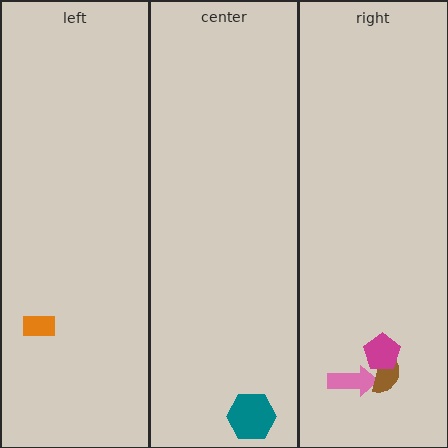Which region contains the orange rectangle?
The left region.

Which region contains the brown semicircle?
The right region.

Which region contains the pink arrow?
The right region.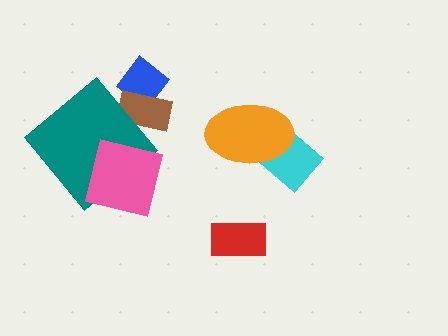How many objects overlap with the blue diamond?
1 object overlaps with the blue diamond.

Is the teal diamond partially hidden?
Yes, it is partially covered by another shape.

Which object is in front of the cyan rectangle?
The orange ellipse is in front of the cyan rectangle.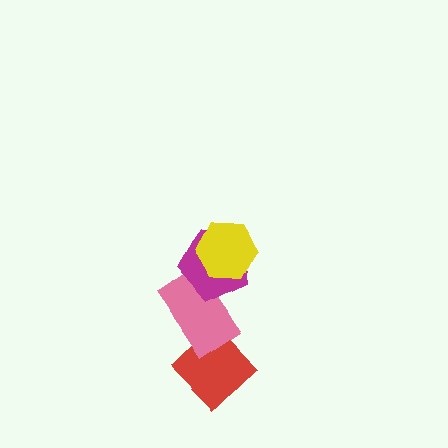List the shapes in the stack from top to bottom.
From top to bottom: the yellow hexagon, the magenta pentagon, the pink rectangle, the red diamond.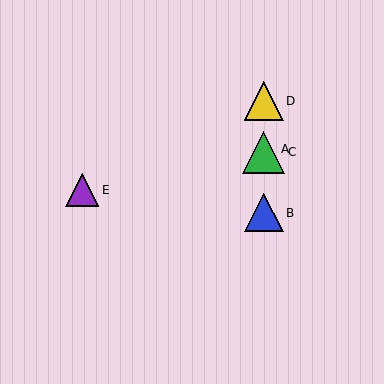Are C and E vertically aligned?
No, C is at x≈264 and E is at x≈82.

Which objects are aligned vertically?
Objects A, B, C, D are aligned vertically.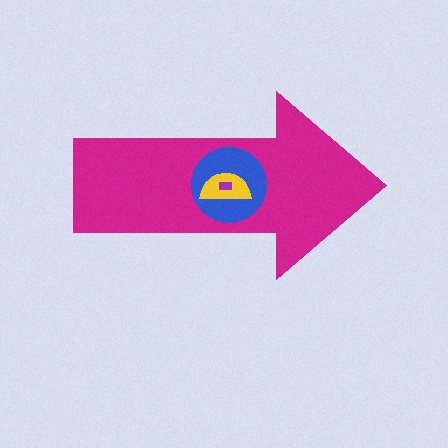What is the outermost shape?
The magenta arrow.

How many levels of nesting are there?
4.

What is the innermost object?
The purple rectangle.